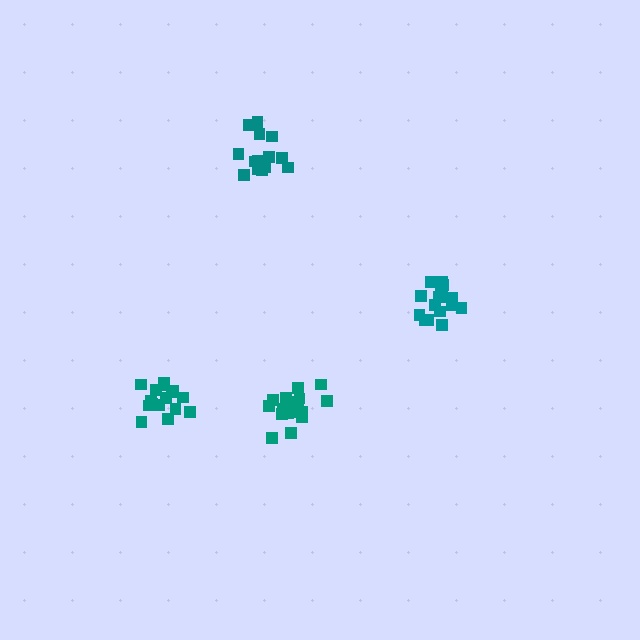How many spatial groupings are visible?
There are 4 spatial groupings.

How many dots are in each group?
Group 1: 20 dots, Group 2: 16 dots, Group 3: 15 dots, Group 4: 17 dots (68 total).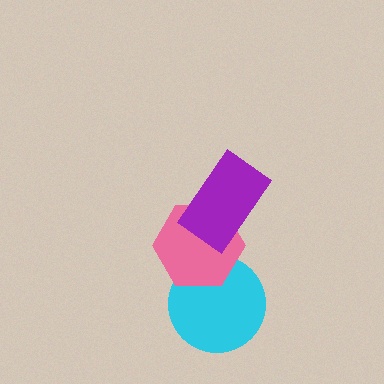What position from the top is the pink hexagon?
The pink hexagon is 2nd from the top.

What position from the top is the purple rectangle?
The purple rectangle is 1st from the top.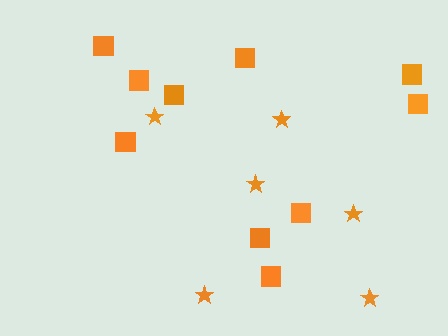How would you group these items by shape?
There are 2 groups: one group of squares (10) and one group of stars (6).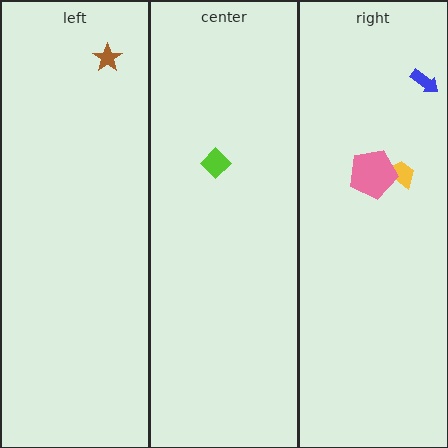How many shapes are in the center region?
1.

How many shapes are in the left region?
1.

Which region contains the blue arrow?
The right region.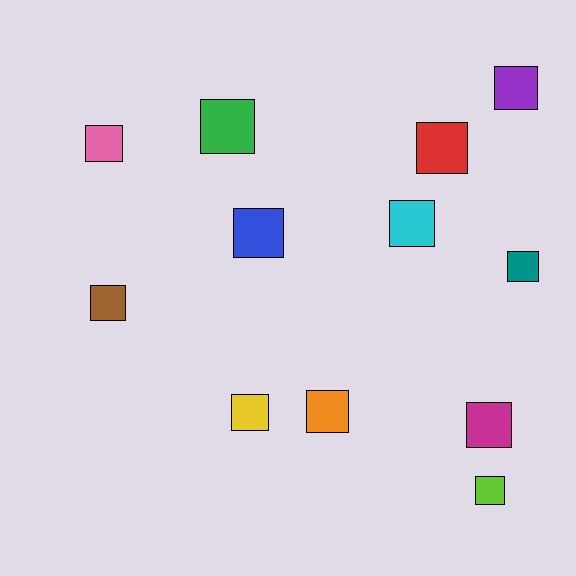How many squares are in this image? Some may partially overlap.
There are 12 squares.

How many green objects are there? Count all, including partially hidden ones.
There is 1 green object.